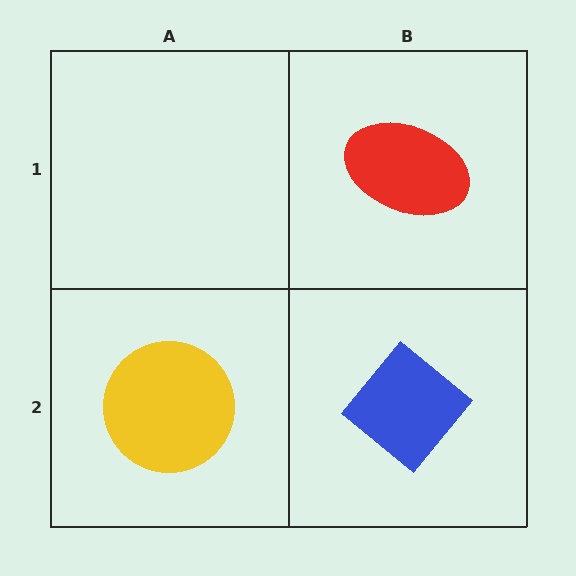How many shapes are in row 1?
1 shape.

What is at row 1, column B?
A red ellipse.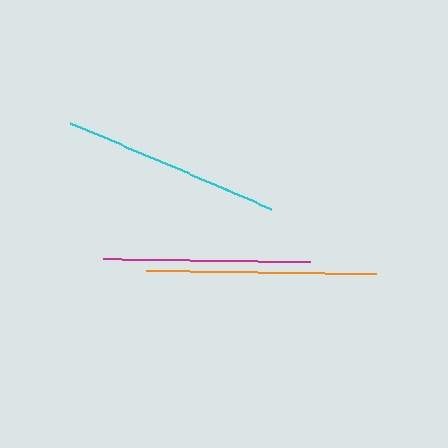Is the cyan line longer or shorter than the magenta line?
The cyan line is longer than the magenta line.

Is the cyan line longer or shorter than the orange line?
The orange line is longer than the cyan line.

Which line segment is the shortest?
The magenta line is the shortest at approximately 206 pixels.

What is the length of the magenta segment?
The magenta segment is approximately 206 pixels long.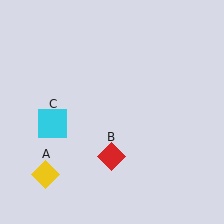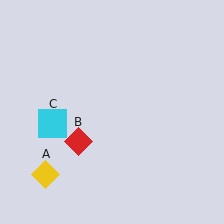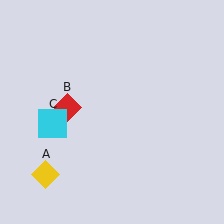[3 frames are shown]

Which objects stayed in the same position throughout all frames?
Yellow diamond (object A) and cyan square (object C) remained stationary.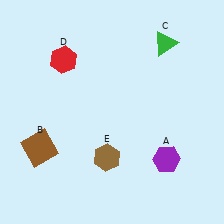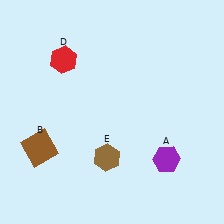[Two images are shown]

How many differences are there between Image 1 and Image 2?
There is 1 difference between the two images.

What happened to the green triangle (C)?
The green triangle (C) was removed in Image 2. It was in the top-right area of Image 1.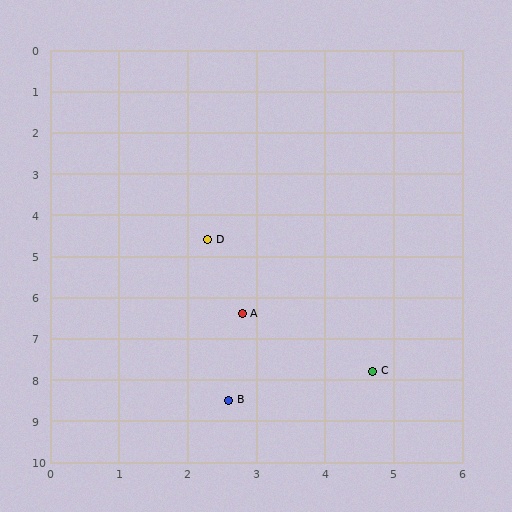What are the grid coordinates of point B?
Point B is at approximately (2.6, 8.5).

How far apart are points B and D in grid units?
Points B and D are about 3.9 grid units apart.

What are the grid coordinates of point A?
Point A is at approximately (2.8, 6.4).